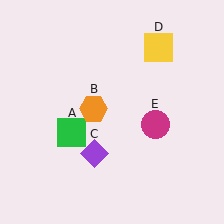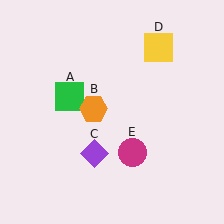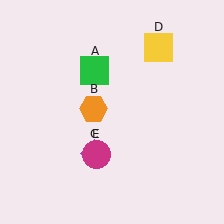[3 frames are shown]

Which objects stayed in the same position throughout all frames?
Orange hexagon (object B) and purple diamond (object C) and yellow square (object D) remained stationary.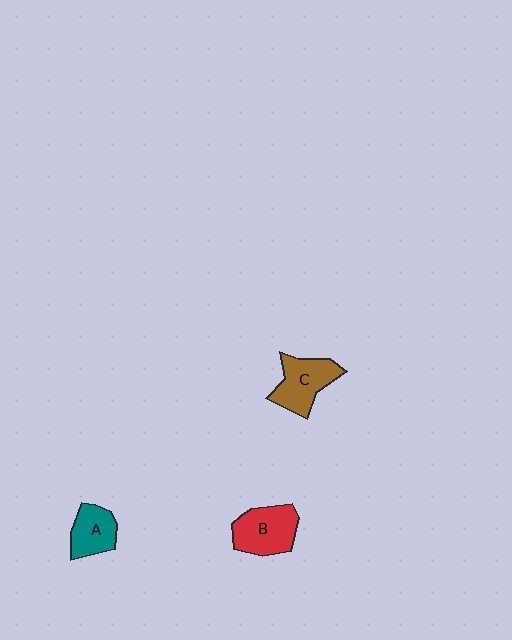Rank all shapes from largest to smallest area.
From largest to smallest: B (red), C (brown), A (teal).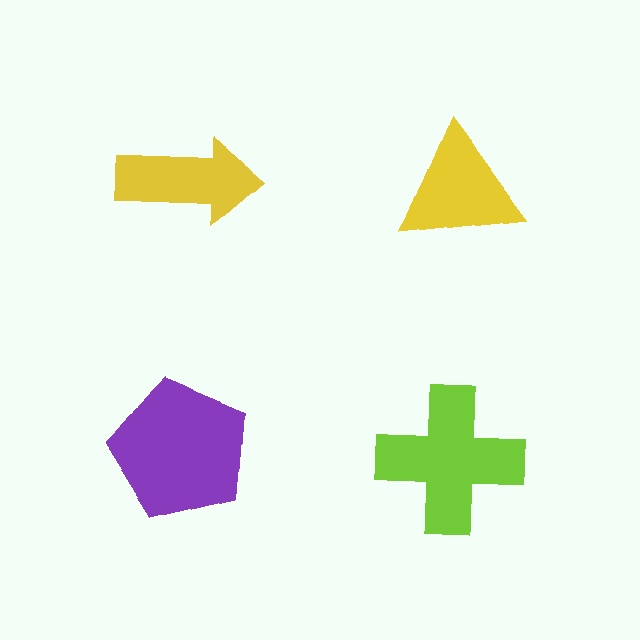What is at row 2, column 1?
A purple pentagon.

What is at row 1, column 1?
A yellow arrow.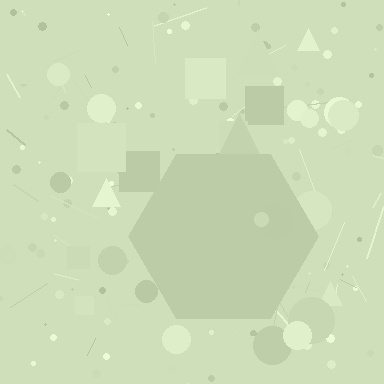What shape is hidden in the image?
A hexagon is hidden in the image.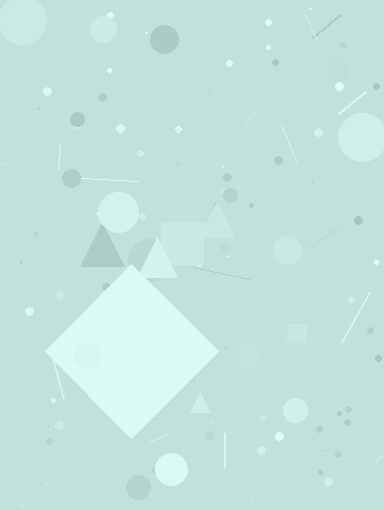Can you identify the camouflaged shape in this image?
The camouflaged shape is a diamond.